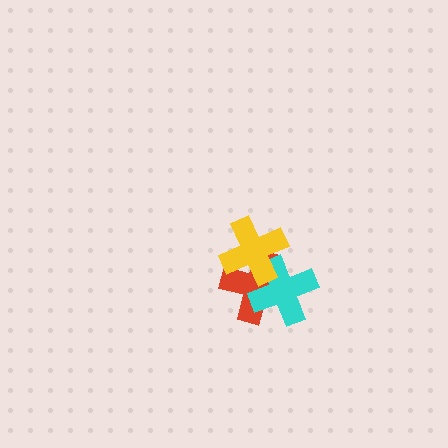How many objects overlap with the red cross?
2 objects overlap with the red cross.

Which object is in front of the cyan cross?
The yellow cross is in front of the cyan cross.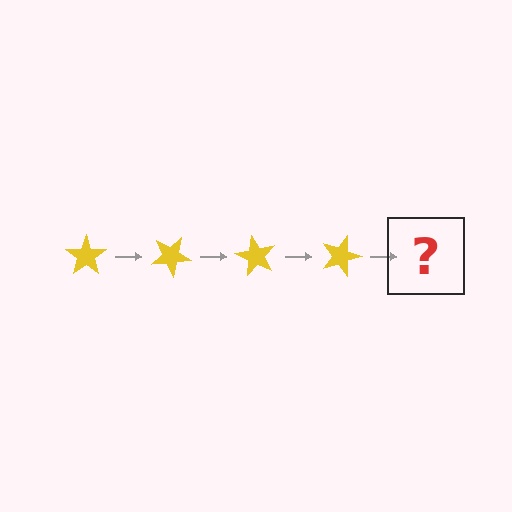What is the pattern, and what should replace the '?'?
The pattern is that the star rotates 30 degrees each step. The '?' should be a yellow star rotated 120 degrees.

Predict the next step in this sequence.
The next step is a yellow star rotated 120 degrees.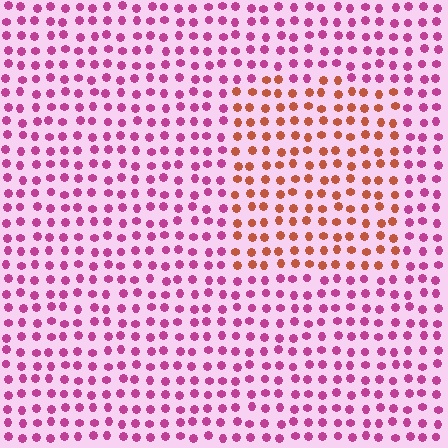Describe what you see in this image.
The image is filled with small magenta elements in a uniform arrangement. A rectangle-shaped region is visible where the elements are tinted to a slightly different hue, forming a subtle color boundary.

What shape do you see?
I see a rectangle.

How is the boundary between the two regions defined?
The boundary is defined purely by a slight shift in hue (about 51 degrees). Spacing, size, and orientation are identical on both sides.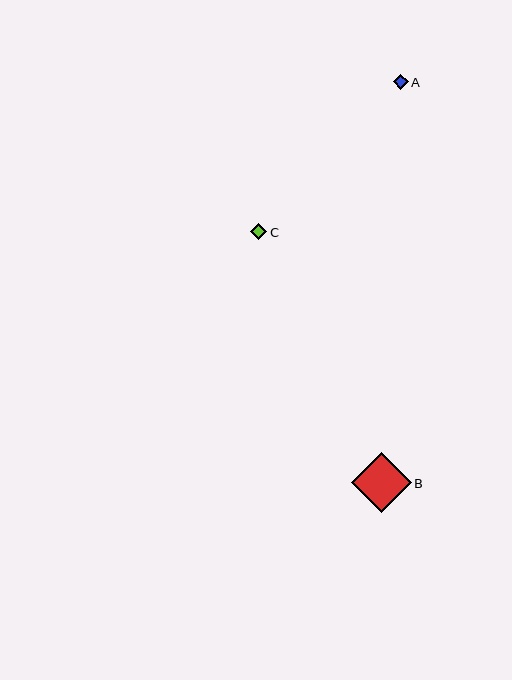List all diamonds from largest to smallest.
From largest to smallest: B, C, A.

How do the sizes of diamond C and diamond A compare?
Diamond C and diamond A are approximately the same size.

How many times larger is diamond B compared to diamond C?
Diamond B is approximately 3.8 times the size of diamond C.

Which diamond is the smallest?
Diamond A is the smallest with a size of approximately 15 pixels.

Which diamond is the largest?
Diamond B is the largest with a size of approximately 60 pixels.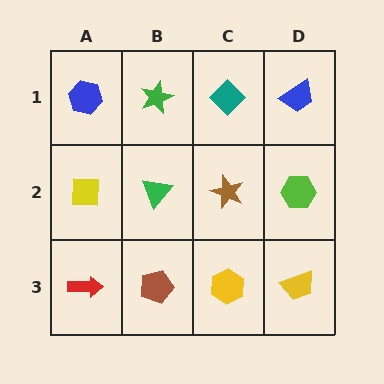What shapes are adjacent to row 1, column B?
A green triangle (row 2, column B), a blue hexagon (row 1, column A), a teal diamond (row 1, column C).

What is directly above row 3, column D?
A lime hexagon.